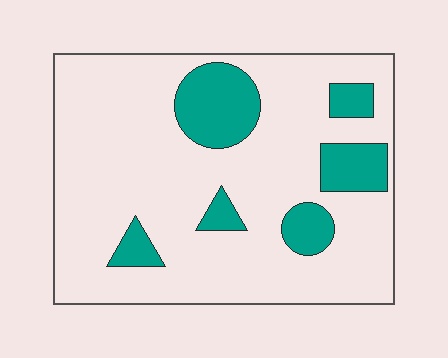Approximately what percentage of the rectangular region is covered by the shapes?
Approximately 20%.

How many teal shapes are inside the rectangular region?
6.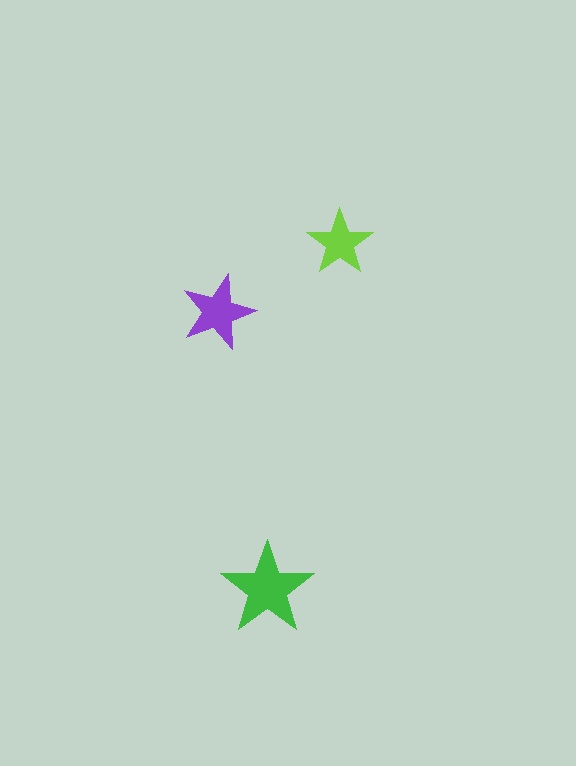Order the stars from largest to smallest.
the green one, the purple one, the lime one.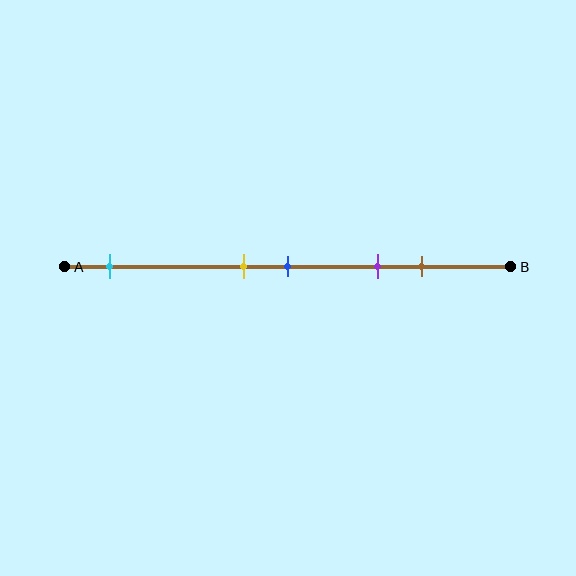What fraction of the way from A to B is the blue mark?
The blue mark is approximately 50% (0.5) of the way from A to B.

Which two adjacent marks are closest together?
The yellow and blue marks are the closest adjacent pair.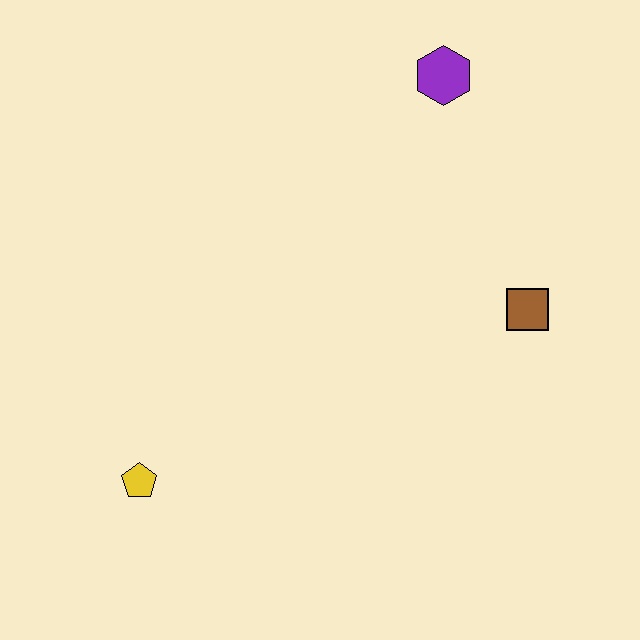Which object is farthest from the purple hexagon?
The yellow pentagon is farthest from the purple hexagon.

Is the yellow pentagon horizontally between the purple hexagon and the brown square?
No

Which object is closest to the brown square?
The purple hexagon is closest to the brown square.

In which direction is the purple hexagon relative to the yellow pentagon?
The purple hexagon is above the yellow pentagon.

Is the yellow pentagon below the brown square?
Yes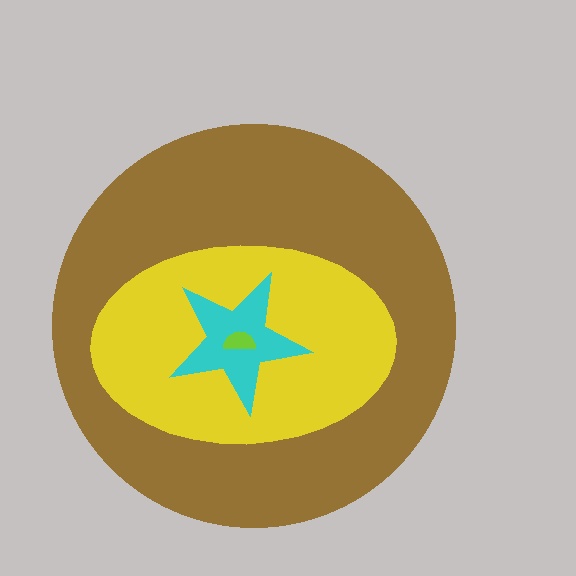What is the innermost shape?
The lime semicircle.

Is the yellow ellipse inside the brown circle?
Yes.